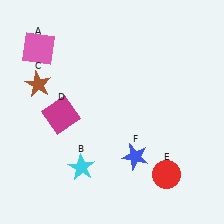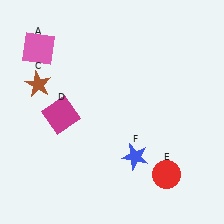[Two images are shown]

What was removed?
The cyan star (B) was removed in Image 2.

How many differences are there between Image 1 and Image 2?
There is 1 difference between the two images.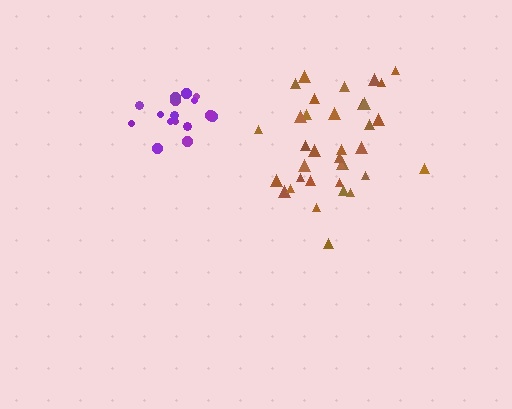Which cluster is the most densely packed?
Purple.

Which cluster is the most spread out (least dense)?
Brown.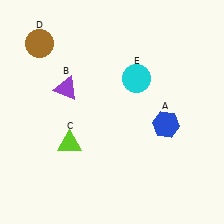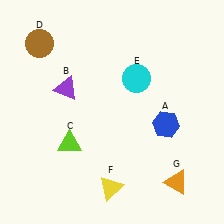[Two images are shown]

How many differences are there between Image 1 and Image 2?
There are 2 differences between the two images.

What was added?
A yellow triangle (F), an orange triangle (G) were added in Image 2.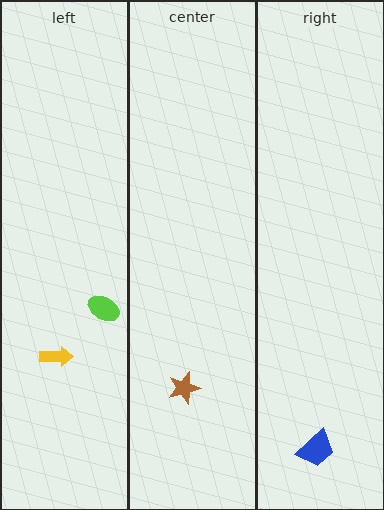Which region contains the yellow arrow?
The left region.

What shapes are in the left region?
The yellow arrow, the lime ellipse.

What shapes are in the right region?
The blue trapezoid.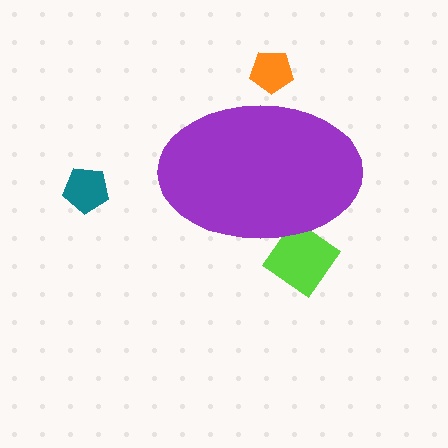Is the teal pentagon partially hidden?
No, the teal pentagon is fully visible.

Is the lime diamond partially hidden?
Yes, the lime diamond is partially hidden behind the purple ellipse.